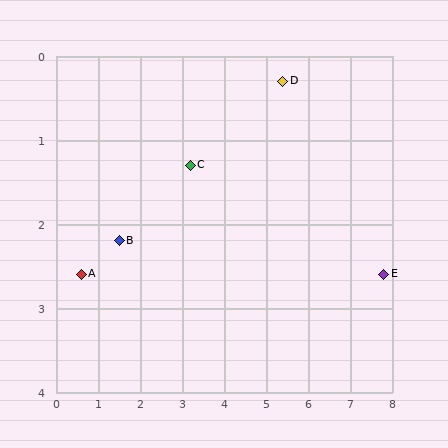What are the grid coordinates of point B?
Point B is at approximately (1.5, 2.2).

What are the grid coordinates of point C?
Point C is at approximately (3.2, 1.3).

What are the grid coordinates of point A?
Point A is at approximately (0.6, 2.6).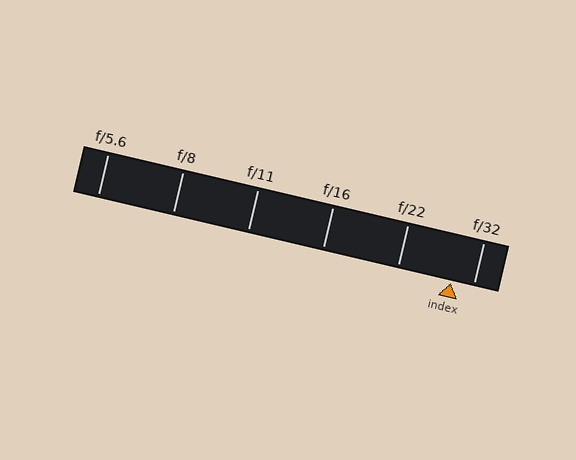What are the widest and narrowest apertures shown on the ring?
The widest aperture shown is f/5.6 and the narrowest is f/32.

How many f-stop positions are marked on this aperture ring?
There are 6 f-stop positions marked.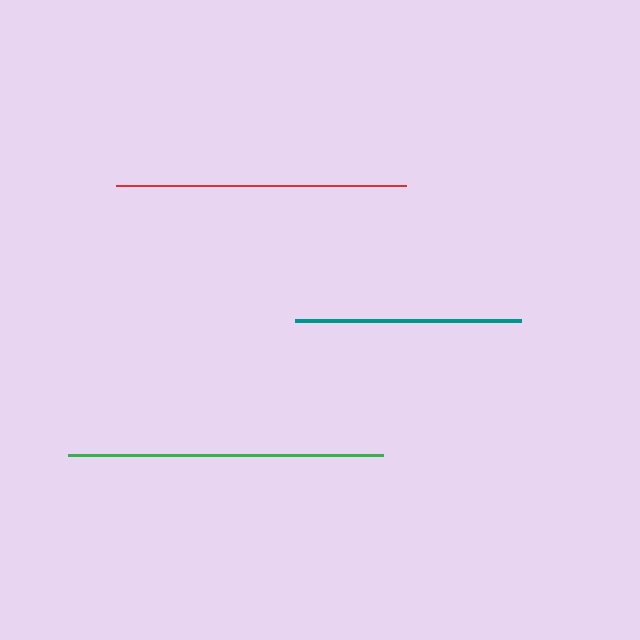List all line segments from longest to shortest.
From longest to shortest: green, red, teal.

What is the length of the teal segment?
The teal segment is approximately 226 pixels long.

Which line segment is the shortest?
The teal line is the shortest at approximately 226 pixels.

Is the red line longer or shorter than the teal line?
The red line is longer than the teal line.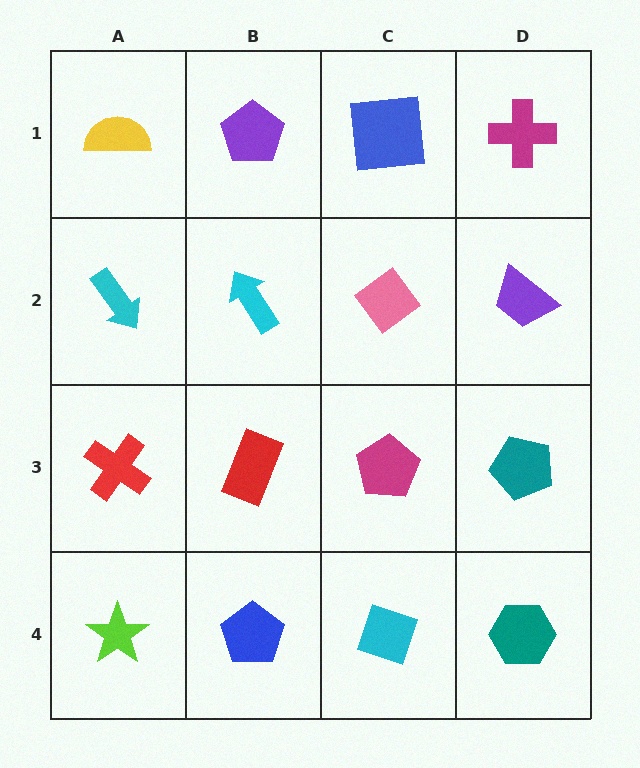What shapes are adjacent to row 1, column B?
A cyan arrow (row 2, column B), a yellow semicircle (row 1, column A), a blue square (row 1, column C).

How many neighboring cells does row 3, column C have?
4.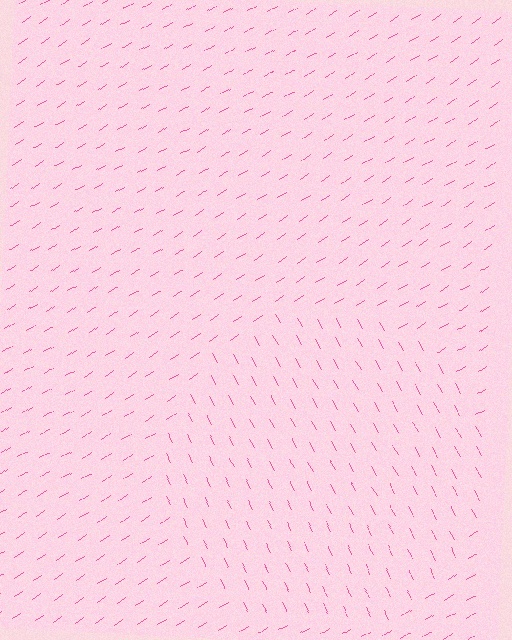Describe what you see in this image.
The image is filled with small pink line segments. A circle region in the image has lines oriented differently from the surrounding lines, creating a visible texture boundary.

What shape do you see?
I see a circle.